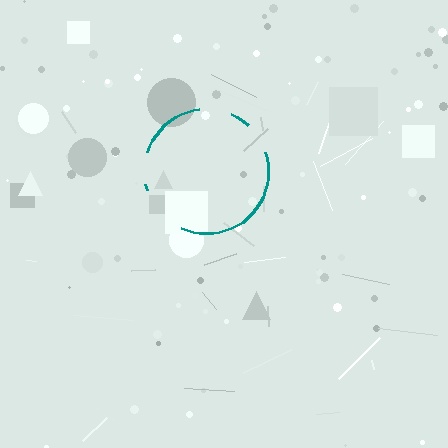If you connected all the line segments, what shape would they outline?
They would outline a circle.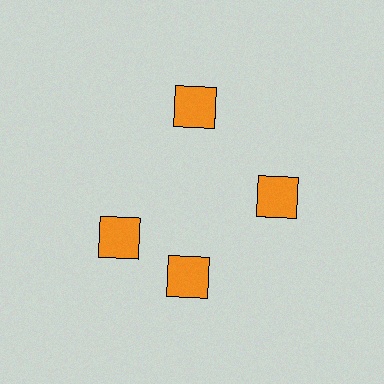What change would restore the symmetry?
The symmetry would be restored by rotating it back into even spacing with its neighbors so that all 4 squares sit at equal angles and equal distance from the center.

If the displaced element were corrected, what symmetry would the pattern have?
It would have 4-fold rotational symmetry — the pattern would map onto itself every 90 degrees.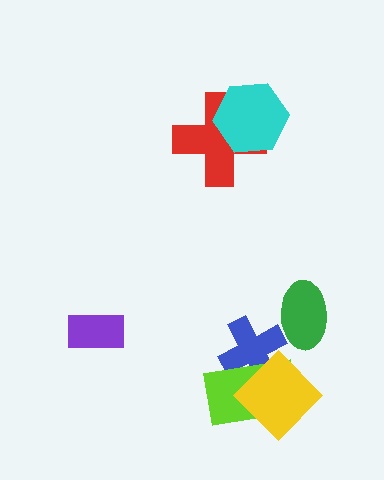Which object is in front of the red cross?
The cyan hexagon is in front of the red cross.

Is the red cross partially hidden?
Yes, it is partially covered by another shape.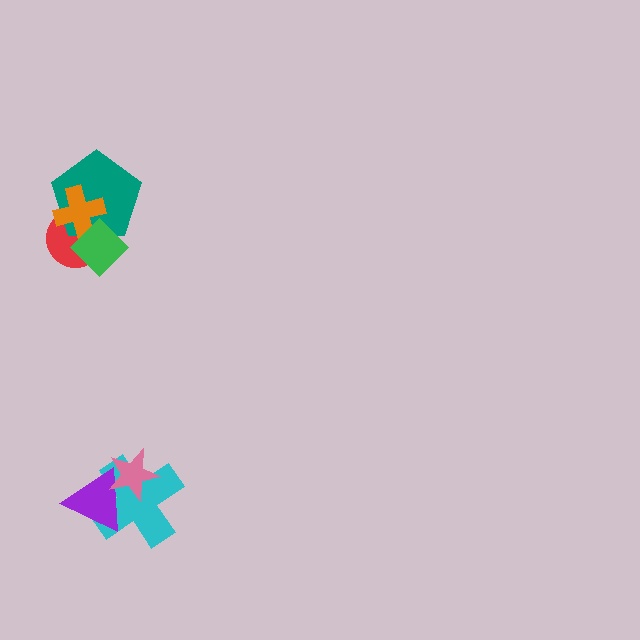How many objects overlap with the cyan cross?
2 objects overlap with the cyan cross.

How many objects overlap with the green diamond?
3 objects overlap with the green diamond.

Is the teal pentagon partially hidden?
Yes, it is partially covered by another shape.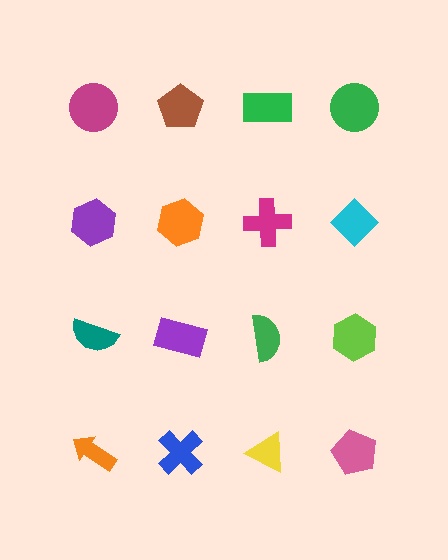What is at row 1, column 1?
A magenta circle.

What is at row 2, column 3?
A magenta cross.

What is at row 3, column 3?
A green semicircle.